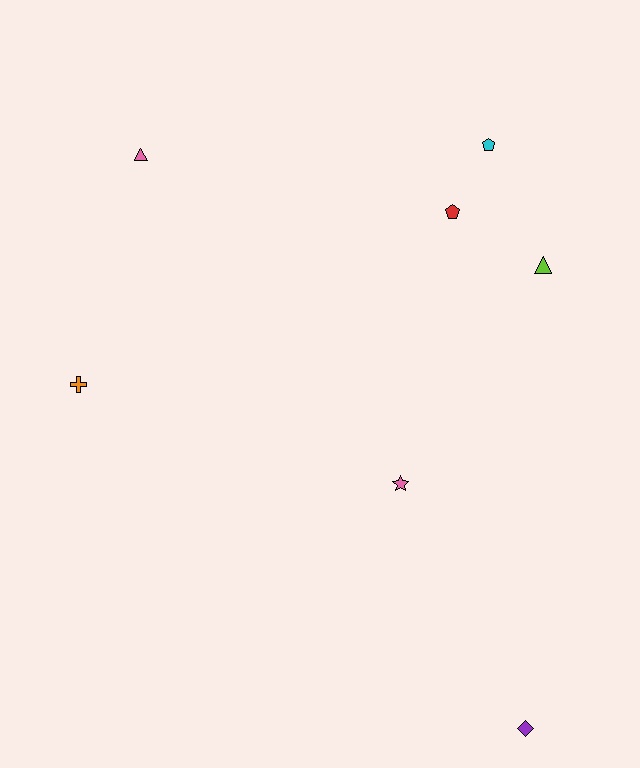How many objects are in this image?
There are 7 objects.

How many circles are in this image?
There are no circles.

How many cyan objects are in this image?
There is 1 cyan object.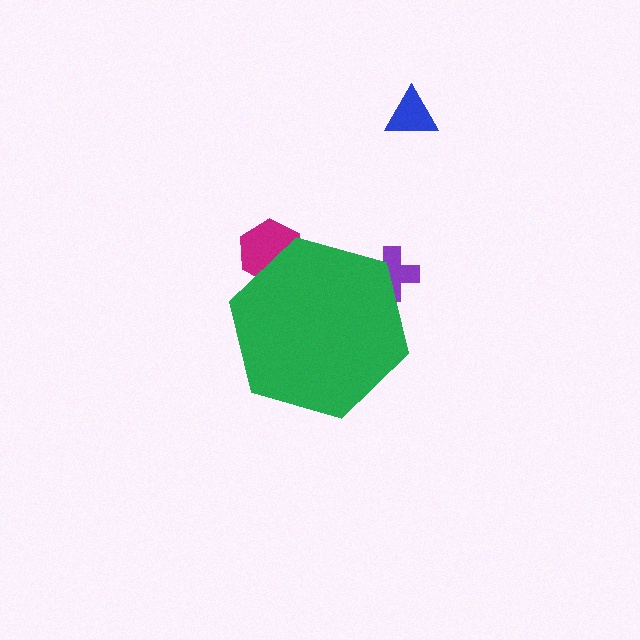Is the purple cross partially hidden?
Yes, the purple cross is partially hidden behind the green hexagon.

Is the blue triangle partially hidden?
No, the blue triangle is fully visible.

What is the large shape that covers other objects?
A green hexagon.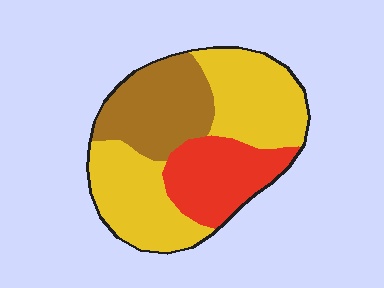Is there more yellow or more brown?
Yellow.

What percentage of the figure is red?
Red covers about 25% of the figure.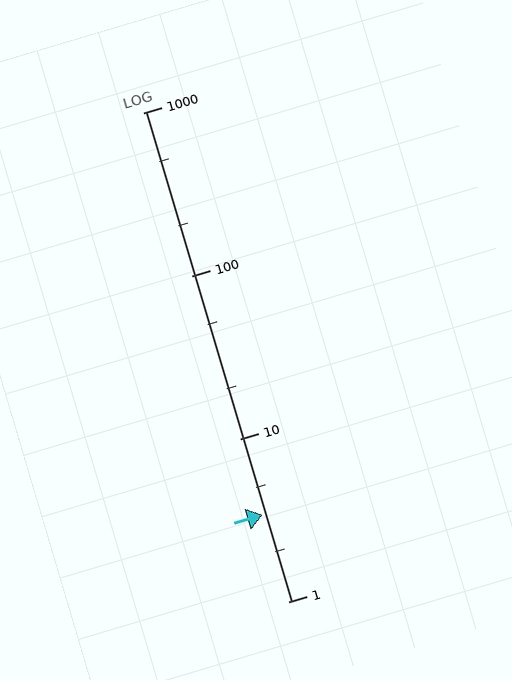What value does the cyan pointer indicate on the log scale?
The pointer indicates approximately 3.4.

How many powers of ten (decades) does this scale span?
The scale spans 3 decades, from 1 to 1000.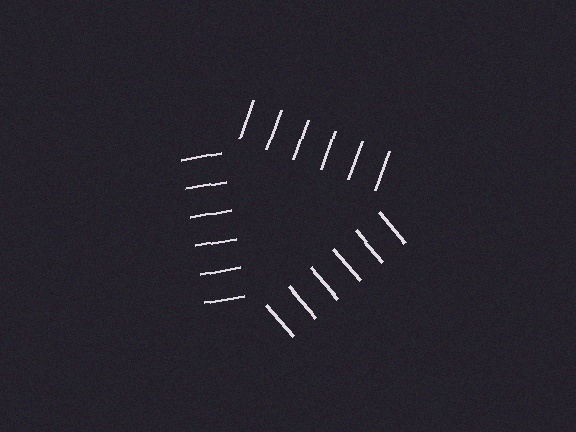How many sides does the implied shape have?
3 sides — the line-ends trace a triangle.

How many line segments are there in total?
18 — 6 along each of the 3 edges.